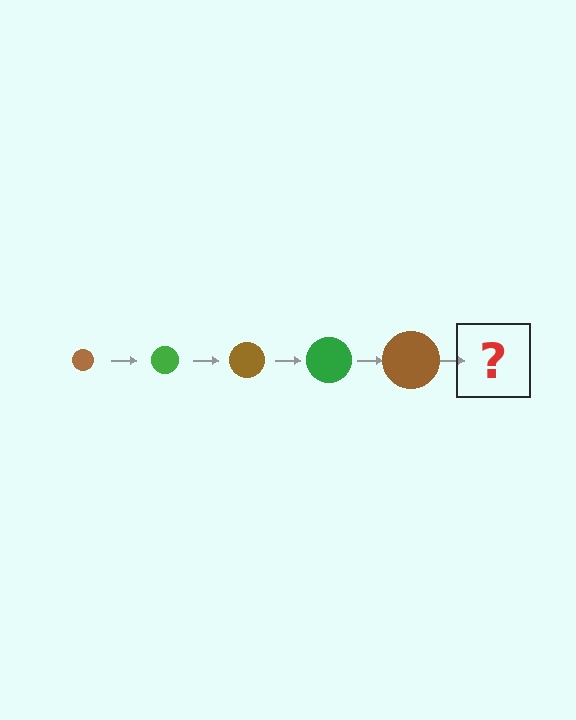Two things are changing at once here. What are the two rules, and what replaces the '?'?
The two rules are that the circle grows larger each step and the color cycles through brown and green. The '?' should be a green circle, larger than the previous one.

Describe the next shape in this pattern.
It should be a green circle, larger than the previous one.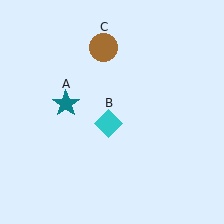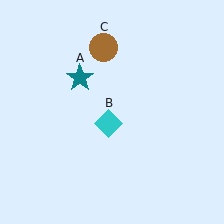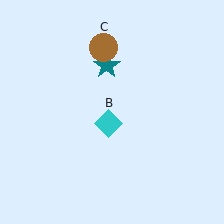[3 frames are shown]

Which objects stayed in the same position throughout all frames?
Cyan diamond (object B) and brown circle (object C) remained stationary.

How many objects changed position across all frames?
1 object changed position: teal star (object A).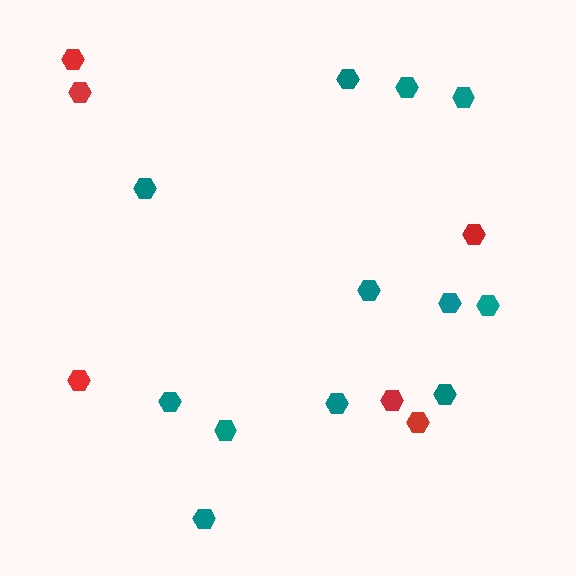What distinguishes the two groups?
There are 2 groups: one group of teal hexagons (12) and one group of red hexagons (6).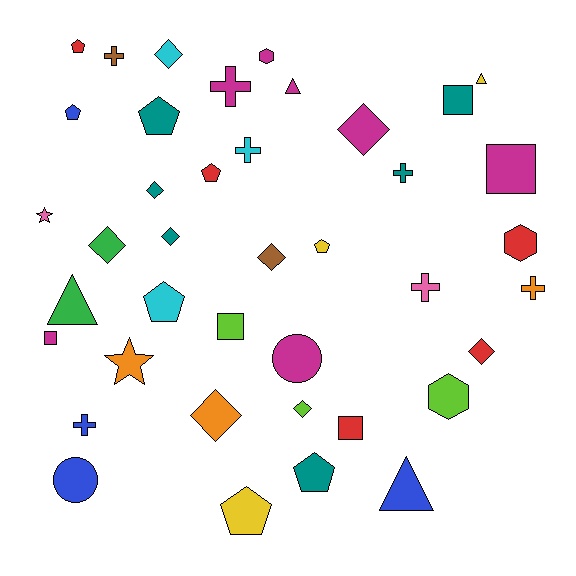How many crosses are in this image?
There are 7 crosses.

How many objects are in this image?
There are 40 objects.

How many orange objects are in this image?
There are 3 orange objects.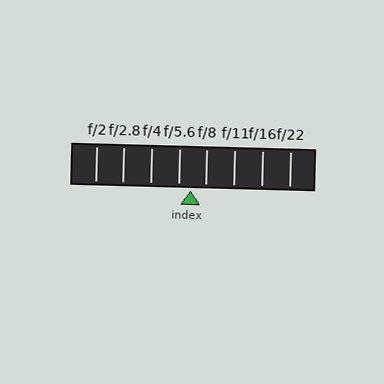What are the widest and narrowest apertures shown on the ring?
The widest aperture shown is f/2 and the narrowest is f/22.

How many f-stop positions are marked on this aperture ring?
There are 8 f-stop positions marked.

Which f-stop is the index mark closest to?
The index mark is closest to f/5.6.